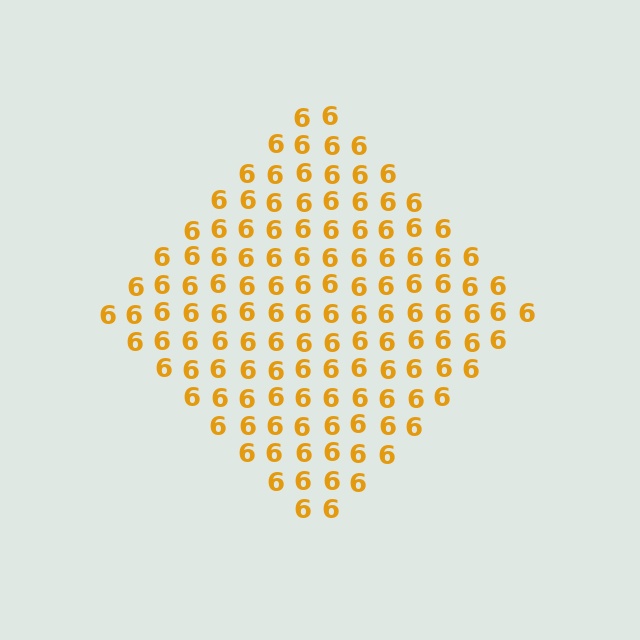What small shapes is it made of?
It is made of small digit 6's.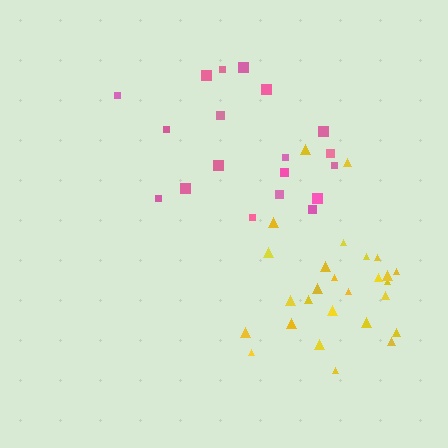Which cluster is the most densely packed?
Yellow.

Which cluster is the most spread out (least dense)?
Pink.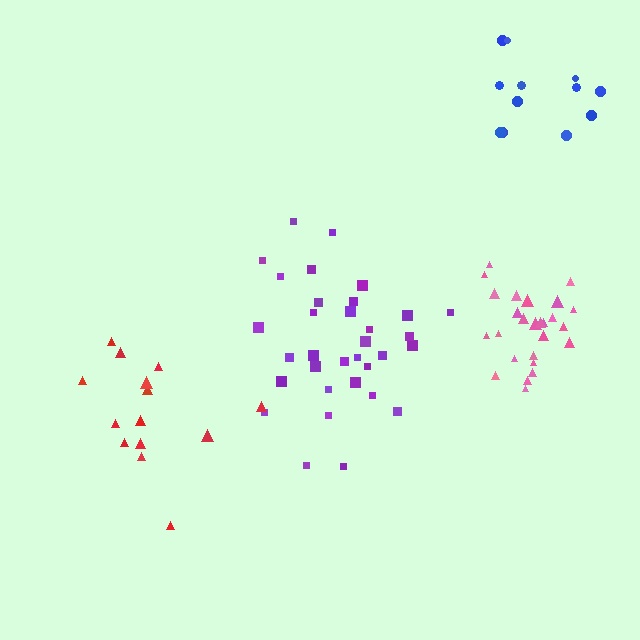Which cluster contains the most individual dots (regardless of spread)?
Purple (33).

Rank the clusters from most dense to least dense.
pink, purple, blue, red.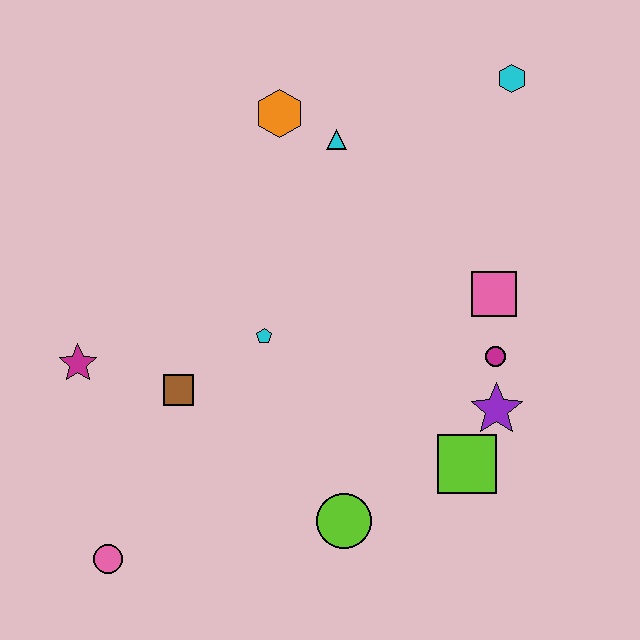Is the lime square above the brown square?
No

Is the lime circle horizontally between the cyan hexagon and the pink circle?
Yes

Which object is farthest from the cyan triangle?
The pink circle is farthest from the cyan triangle.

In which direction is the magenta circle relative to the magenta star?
The magenta circle is to the right of the magenta star.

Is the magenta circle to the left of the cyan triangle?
No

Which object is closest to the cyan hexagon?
The cyan triangle is closest to the cyan hexagon.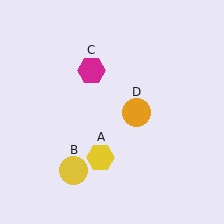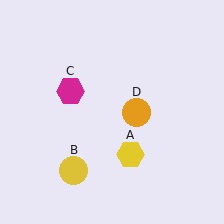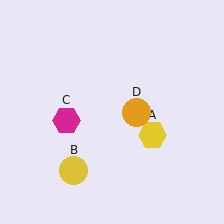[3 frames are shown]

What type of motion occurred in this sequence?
The yellow hexagon (object A), magenta hexagon (object C) rotated counterclockwise around the center of the scene.